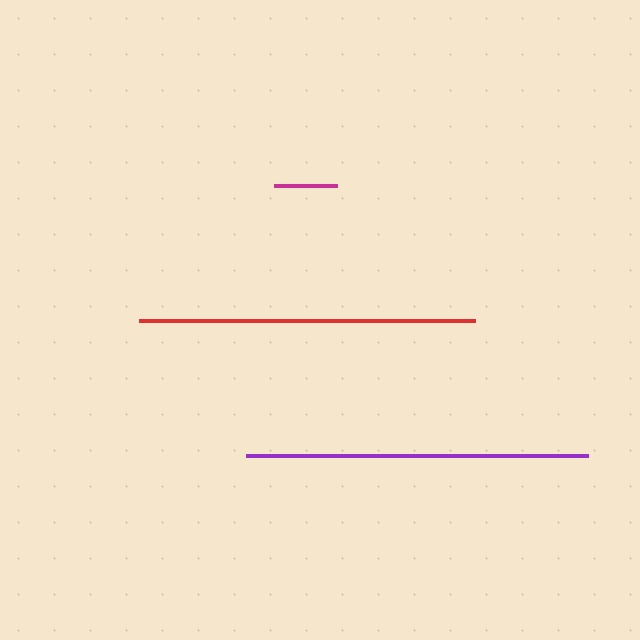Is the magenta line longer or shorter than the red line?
The red line is longer than the magenta line.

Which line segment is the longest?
The purple line is the longest at approximately 342 pixels.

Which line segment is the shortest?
The magenta line is the shortest at approximately 63 pixels.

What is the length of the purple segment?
The purple segment is approximately 342 pixels long.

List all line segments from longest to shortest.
From longest to shortest: purple, red, magenta.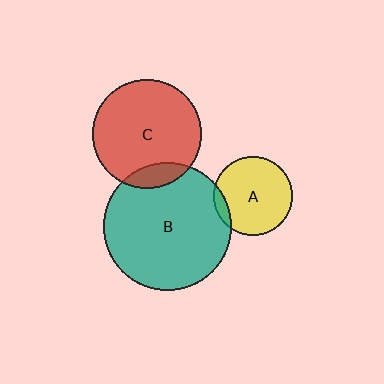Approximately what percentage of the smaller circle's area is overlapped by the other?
Approximately 10%.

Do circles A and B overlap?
Yes.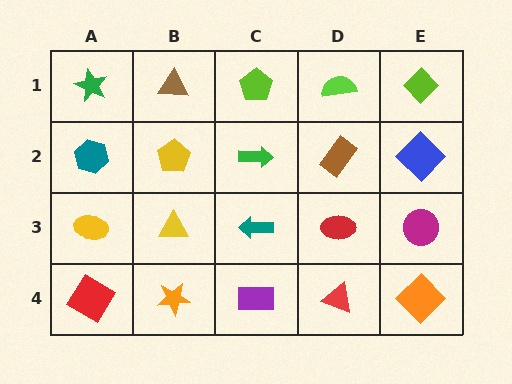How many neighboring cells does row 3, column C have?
4.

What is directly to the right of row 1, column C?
A lime semicircle.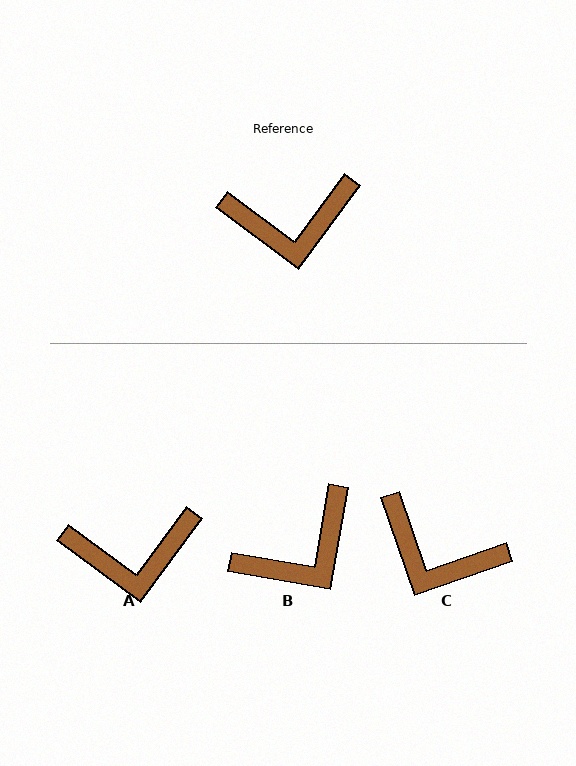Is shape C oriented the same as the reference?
No, it is off by about 34 degrees.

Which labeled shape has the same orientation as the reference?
A.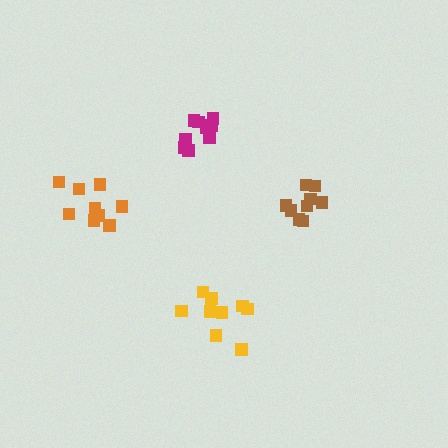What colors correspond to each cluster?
The clusters are colored: orange, magenta, yellow, brown.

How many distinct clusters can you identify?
There are 4 distinct clusters.